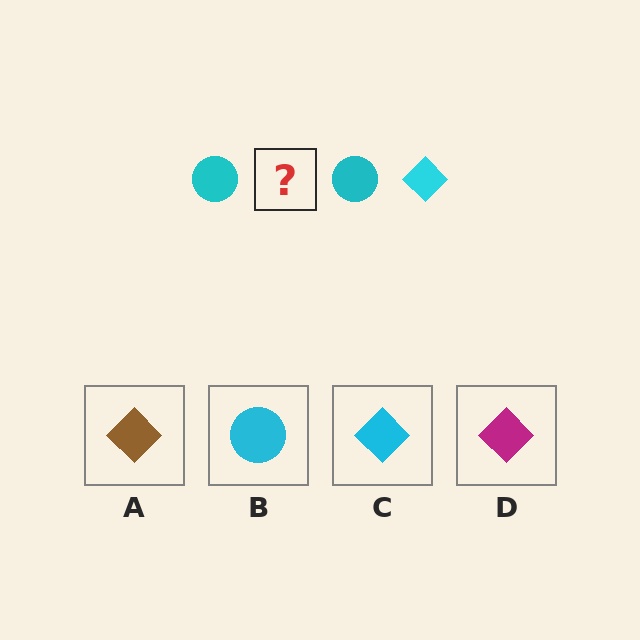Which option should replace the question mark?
Option C.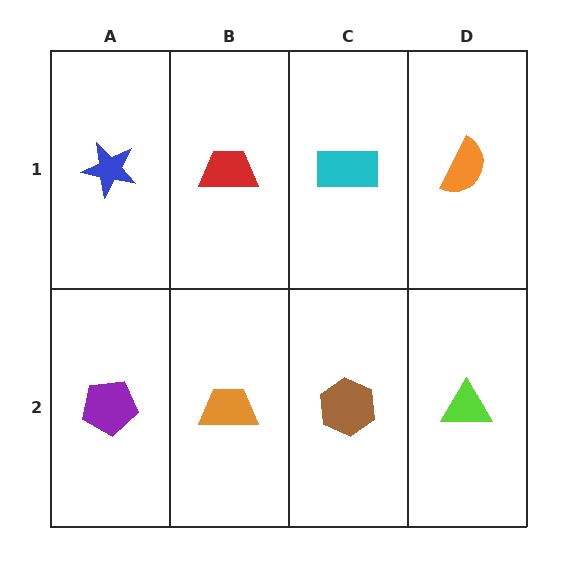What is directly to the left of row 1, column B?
A blue star.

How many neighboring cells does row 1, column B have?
3.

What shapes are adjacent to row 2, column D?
An orange semicircle (row 1, column D), a brown hexagon (row 2, column C).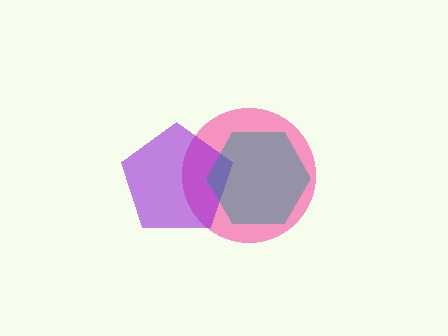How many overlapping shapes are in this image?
There are 3 overlapping shapes in the image.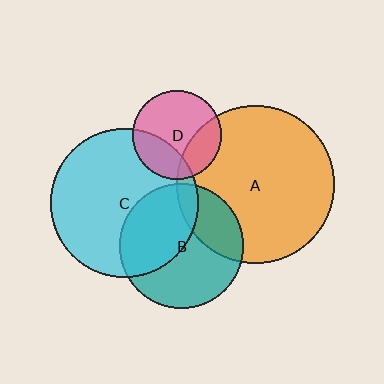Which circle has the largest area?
Circle A (orange).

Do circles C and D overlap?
Yes.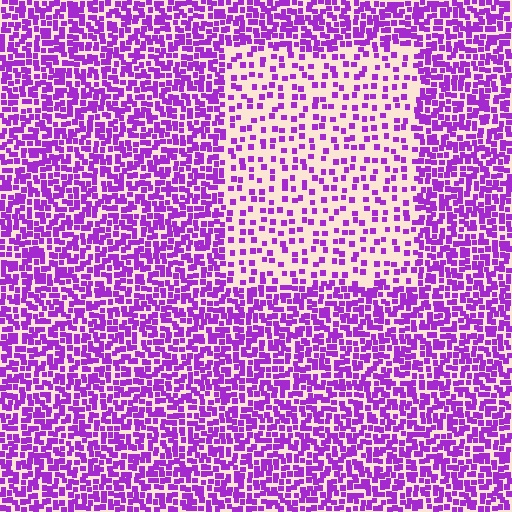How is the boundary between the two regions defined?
The boundary is defined by a change in element density (approximately 2.4x ratio). All elements are the same color, size, and shape.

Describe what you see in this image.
The image contains small purple elements arranged at two different densities. A rectangle-shaped region is visible where the elements are less densely packed than the surrounding area.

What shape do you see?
I see a rectangle.